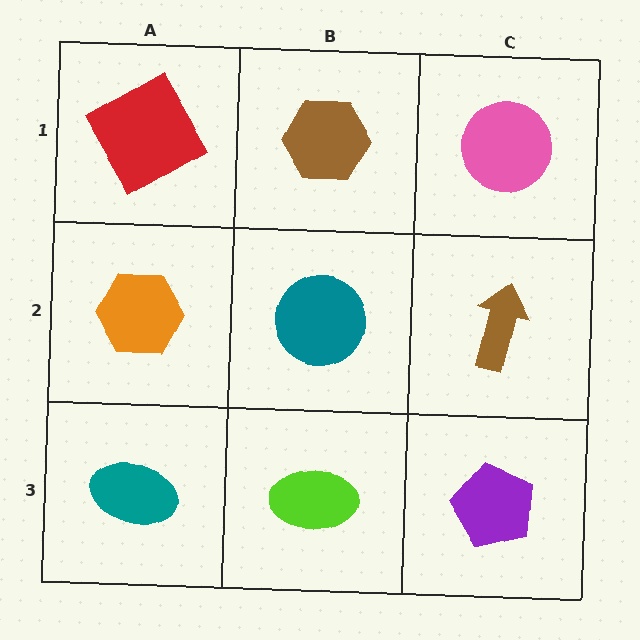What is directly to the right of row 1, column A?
A brown hexagon.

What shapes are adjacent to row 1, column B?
A teal circle (row 2, column B), a red diamond (row 1, column A), a pink circle (row 1, column C).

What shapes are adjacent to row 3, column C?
A brown arrow (row 2, column C), a lime ellipse (row 3, column B).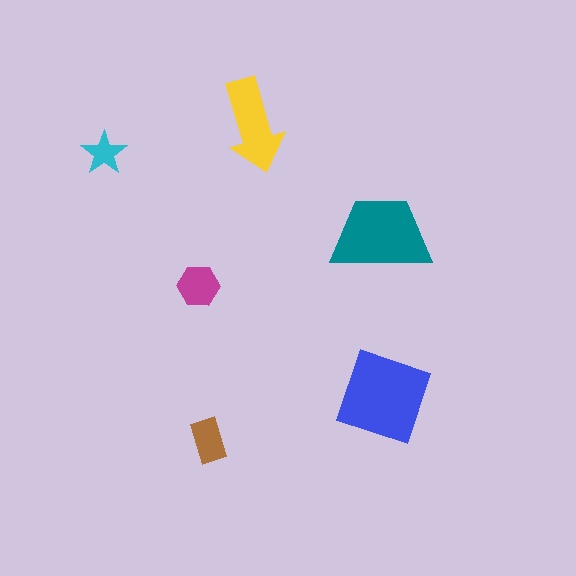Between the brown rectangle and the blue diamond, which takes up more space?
The blue diamond.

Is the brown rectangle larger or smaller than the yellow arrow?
Smaller.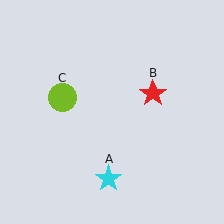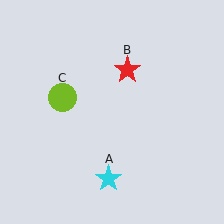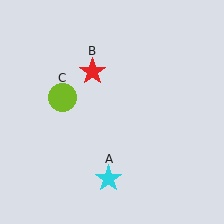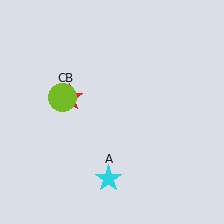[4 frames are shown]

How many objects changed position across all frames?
1 object changed position: red star (object B).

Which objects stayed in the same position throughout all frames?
Cyan star (object A) and lime circle (object C) remained stationary.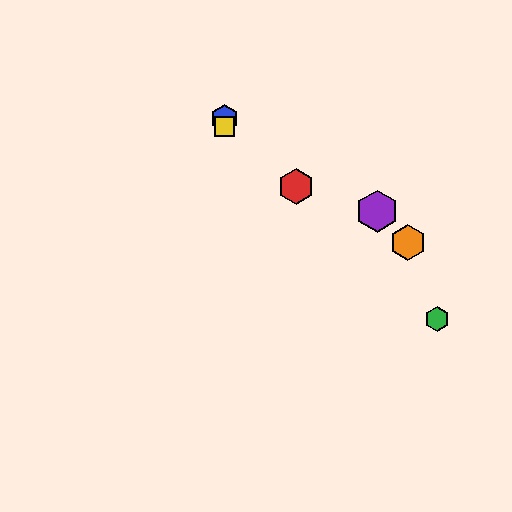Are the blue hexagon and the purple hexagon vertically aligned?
No, the blue hexagon is at x≈224 and the purple hexagon is at x≈377.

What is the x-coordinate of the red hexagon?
The red hexagon is at x≈296.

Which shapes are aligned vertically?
The blue hexagon, the yellow square are aligned vertically.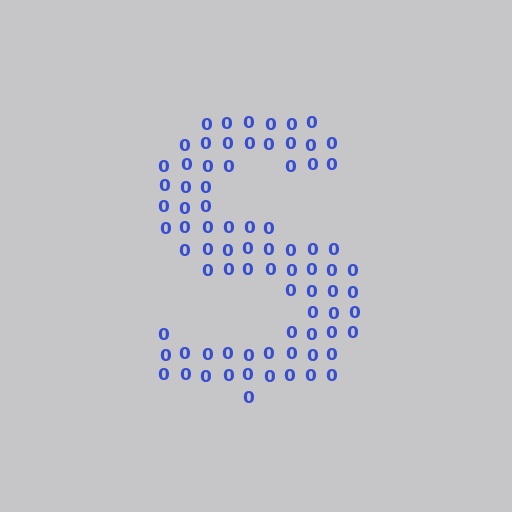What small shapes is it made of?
It is made of small digit 0's.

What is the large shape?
The large shape is the letter S.